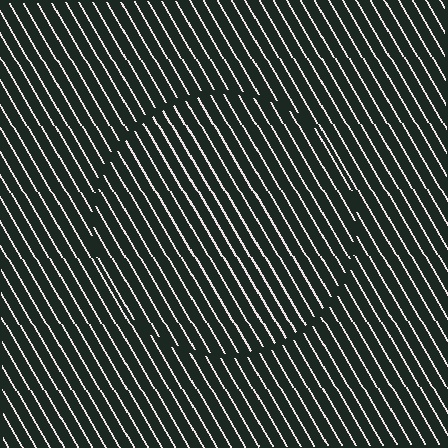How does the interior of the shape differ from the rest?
The interior of the shape contains the same grating, shifted by half a period — the contour is defined by the phase discontinuity where line-ends from the inner and outer gratings abut.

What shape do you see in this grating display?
An illusory circle. The interior of the shape contains the same grating, shifted by half a period — the contour is defined by the phase discontinuity where line-ends from the inner and outer gratings abut.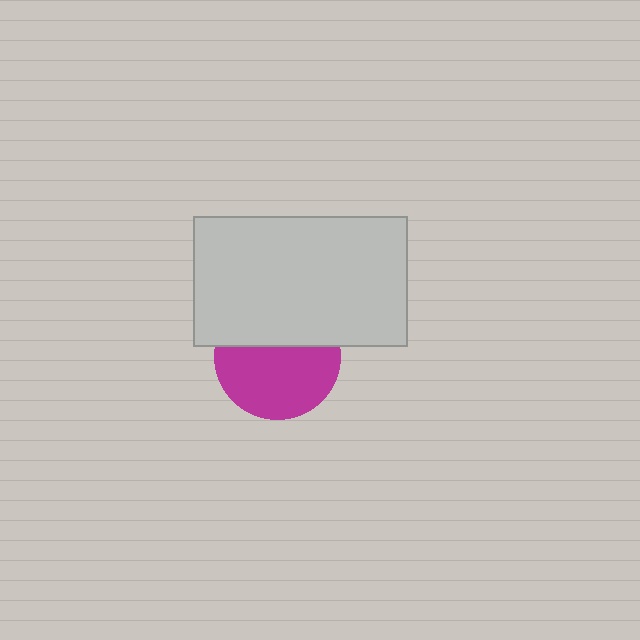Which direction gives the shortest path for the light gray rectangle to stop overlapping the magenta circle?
Moving up gives the shortest separation.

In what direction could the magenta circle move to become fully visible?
The magenta circle could move down. That would shift it out from behind the light gray rectangle entirely.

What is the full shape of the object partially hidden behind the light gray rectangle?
The partially hidden object is a magenta circle.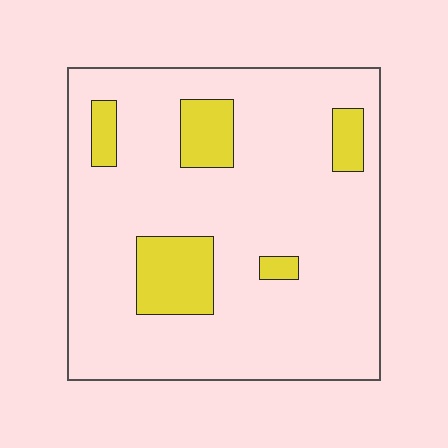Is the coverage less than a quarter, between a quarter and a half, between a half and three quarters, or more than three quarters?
Less than a quarter.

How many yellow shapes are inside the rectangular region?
5.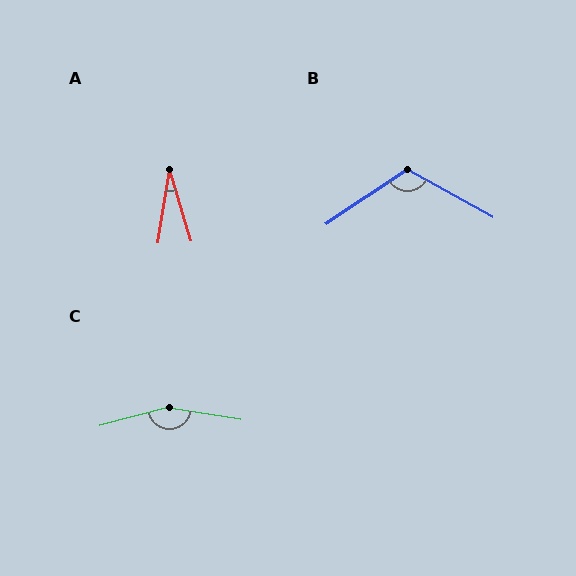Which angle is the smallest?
A, at approximately 25 degrees.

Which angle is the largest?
C, at approximately 156 degrees.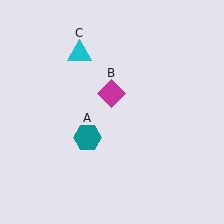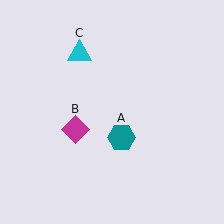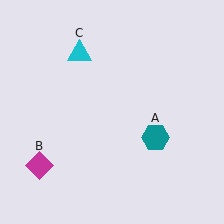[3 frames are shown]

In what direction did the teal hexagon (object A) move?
The teal hexagon (object A) moved right.